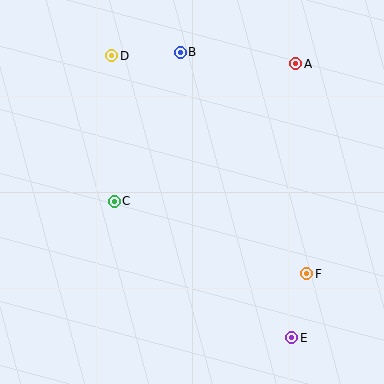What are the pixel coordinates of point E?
Point E is at (292, 338).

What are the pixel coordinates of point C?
Point C is at (114, 201).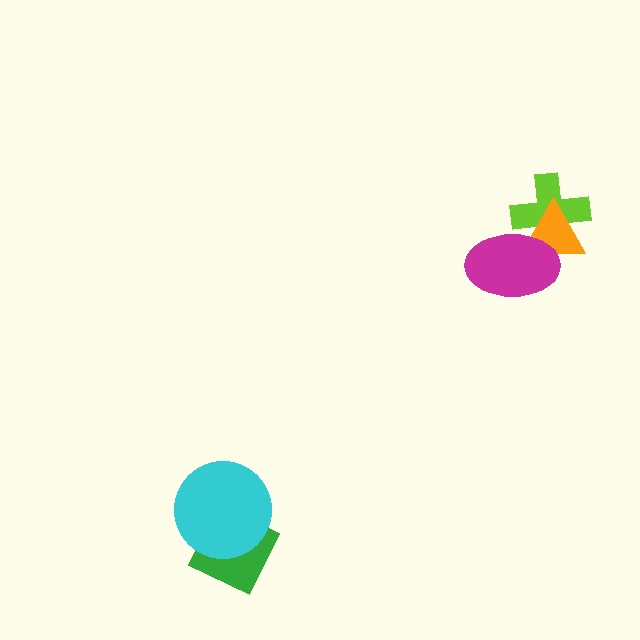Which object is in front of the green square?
The cyan circle is in front of the green square.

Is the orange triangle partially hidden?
Yes, it is partially covered by another shape.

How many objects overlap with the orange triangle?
2 objects overlap with the orange triangle.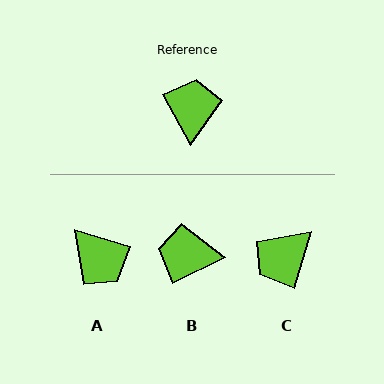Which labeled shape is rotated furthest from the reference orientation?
A, about 136 degrees away.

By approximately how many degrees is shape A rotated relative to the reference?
Approximately 136 degrees clockwise.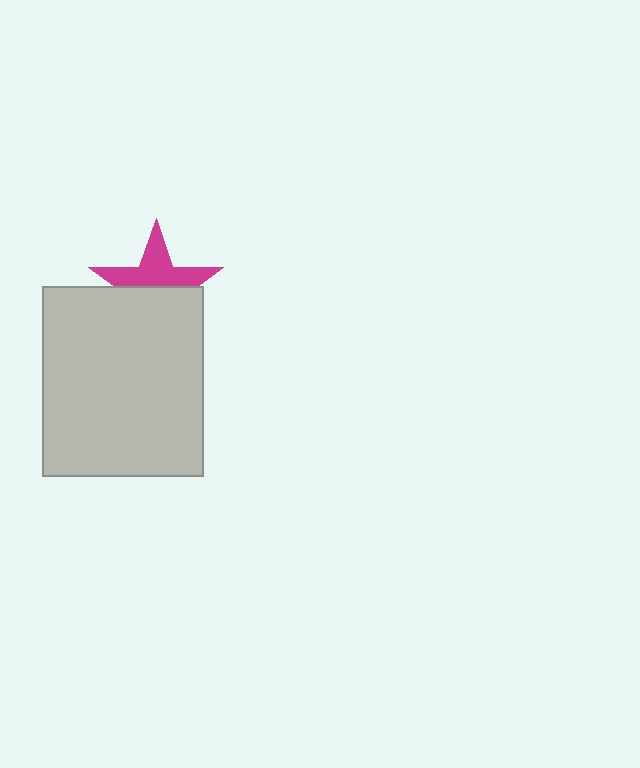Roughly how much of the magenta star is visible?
About half of it is visible (roughly 48%).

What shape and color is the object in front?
The object in front is a light gray rectangle.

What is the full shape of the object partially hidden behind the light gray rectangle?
The partially hidden object is a magenta star.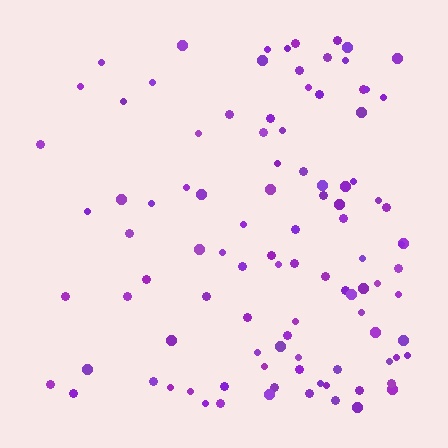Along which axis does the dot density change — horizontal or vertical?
Horizontal.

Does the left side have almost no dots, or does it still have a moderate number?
Still a moderate number, just noticeably fewer than the right.